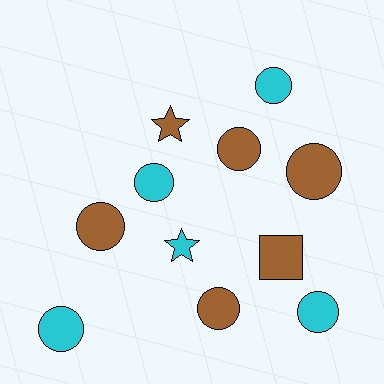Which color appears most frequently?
Brown, with 6 objects.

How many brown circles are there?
There are 4 brown circles.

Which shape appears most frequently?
Circle, with 8 objects.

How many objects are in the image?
There are 11 objects.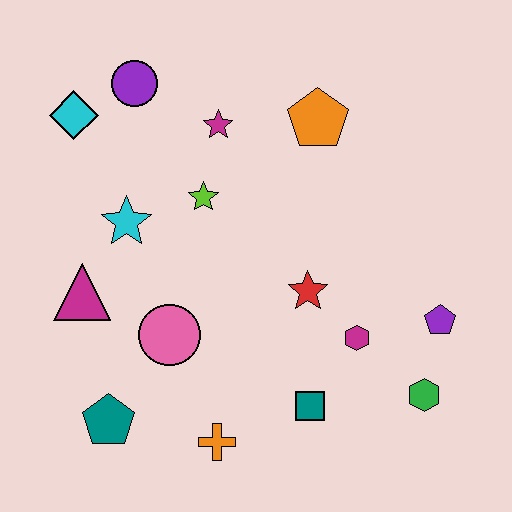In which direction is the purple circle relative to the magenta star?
The purple circle is to the left of the magenta star.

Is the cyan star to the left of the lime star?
Yes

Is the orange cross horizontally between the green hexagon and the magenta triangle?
Yes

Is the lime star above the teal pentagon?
Yes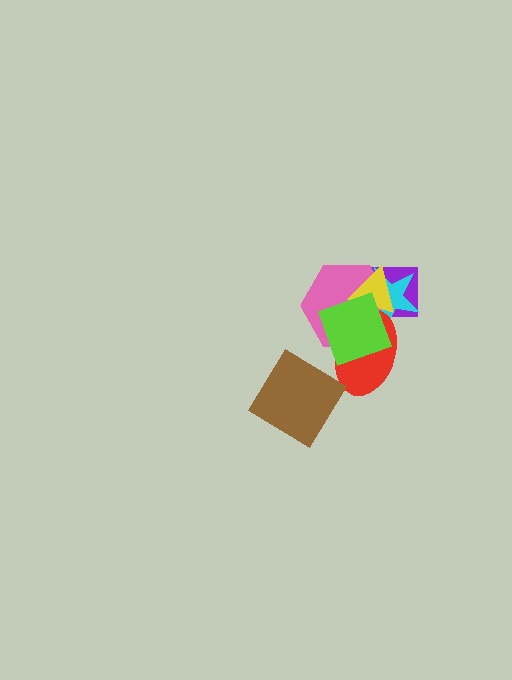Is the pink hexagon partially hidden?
Yes, it is partially covered by another shape.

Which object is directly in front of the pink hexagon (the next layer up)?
The cyan star is directly in front of the pink hexagon.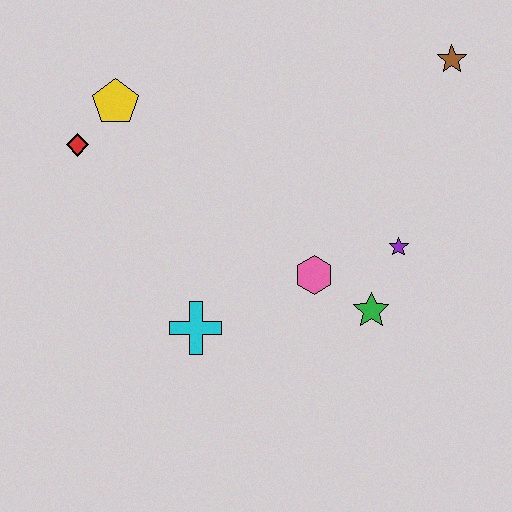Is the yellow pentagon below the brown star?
Yes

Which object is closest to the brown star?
The purple star is closest to the brown star.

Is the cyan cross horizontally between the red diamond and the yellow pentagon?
No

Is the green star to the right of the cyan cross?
Yes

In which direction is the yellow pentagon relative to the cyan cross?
The yellow pentagon is above the cyan cross.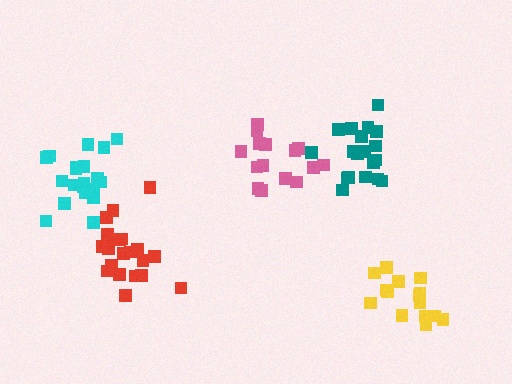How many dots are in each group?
Group 1: 19 dots, Group 2: 15 dots, Group 3: 21 dots, Group 4: 15 dots, Group 5: 20 dots (90 total).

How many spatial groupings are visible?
There are 5 spatial groupings.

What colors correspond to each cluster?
The clusters are colored: teal, yellow, red, pink, cyan.